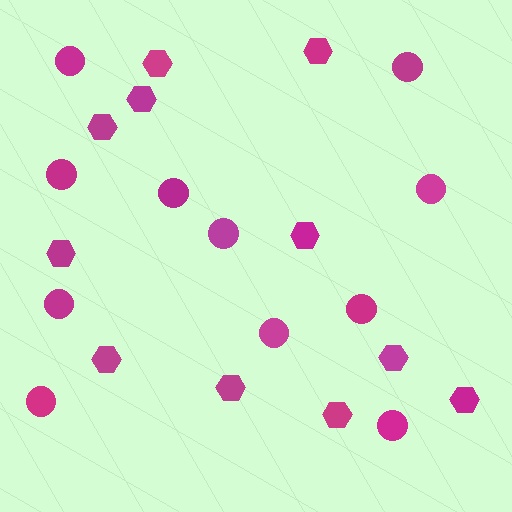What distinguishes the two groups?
There are 2 groups: one group of circles (11) and one group of hexagons (11).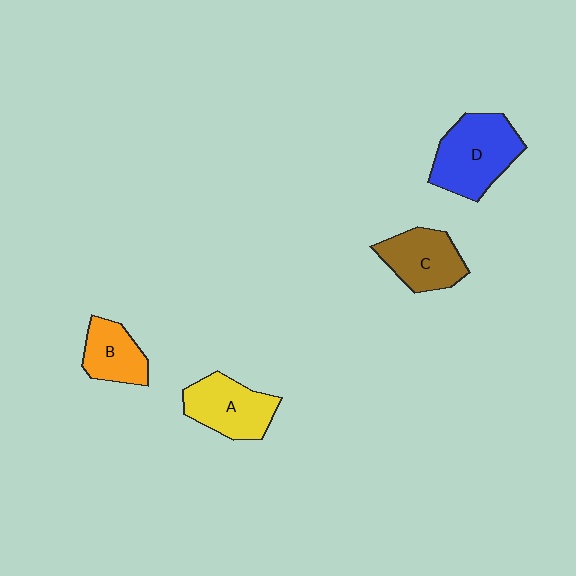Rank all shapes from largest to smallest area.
From largest to smallest: D (blue), A (yellow), C (brown), B (orange).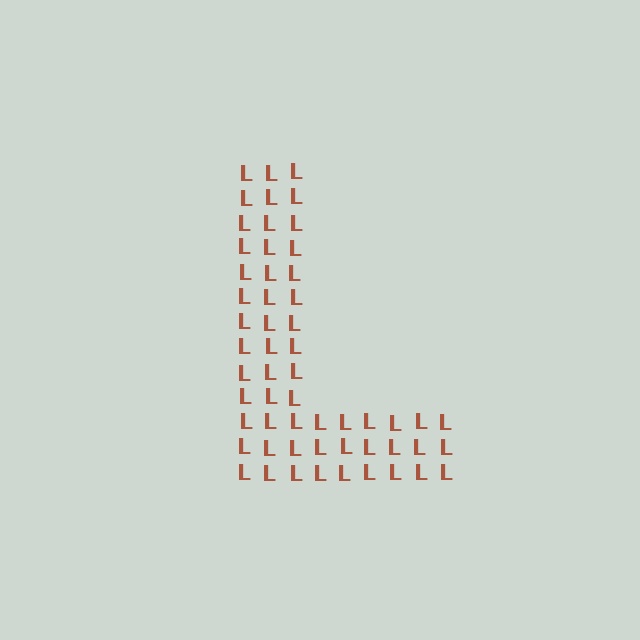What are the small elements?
The small elements are letter L's.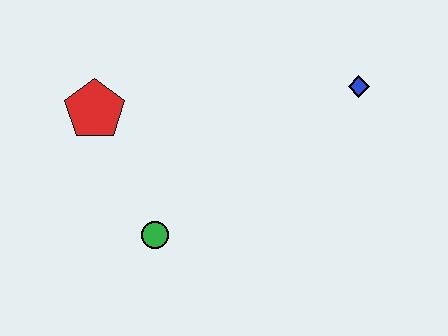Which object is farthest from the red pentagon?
The blue diamond is farthest from the red pentagon.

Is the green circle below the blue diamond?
Yes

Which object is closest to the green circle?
The red pentagon is closest to the green circle.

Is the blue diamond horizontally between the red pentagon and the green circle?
No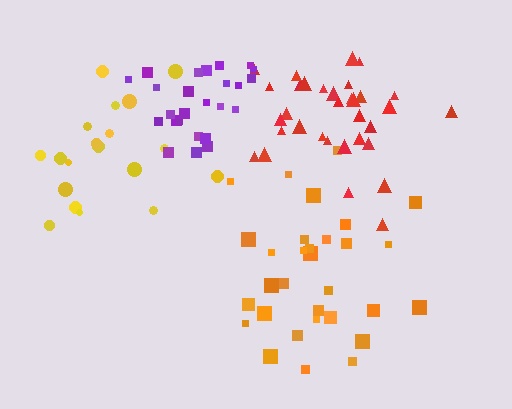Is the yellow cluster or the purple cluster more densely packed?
Purple.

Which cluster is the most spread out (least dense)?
Yellow.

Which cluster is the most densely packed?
Purple.